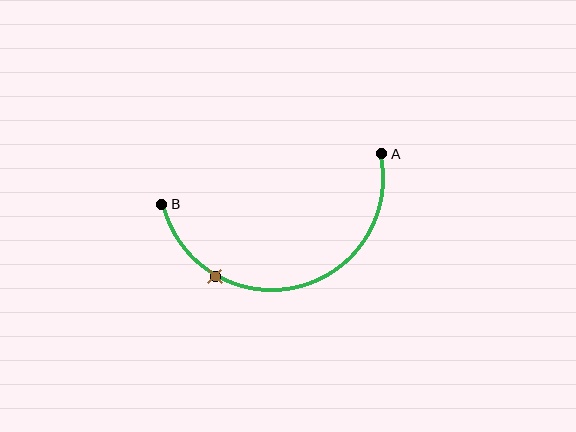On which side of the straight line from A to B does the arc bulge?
The arc bulges below the straight line connecting A and B.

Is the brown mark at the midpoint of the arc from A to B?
No. The brown mark lies on the arc but is closer to endpoint B. The arc midpoint would be at the point on the curve equidistant along the arc from both A and B.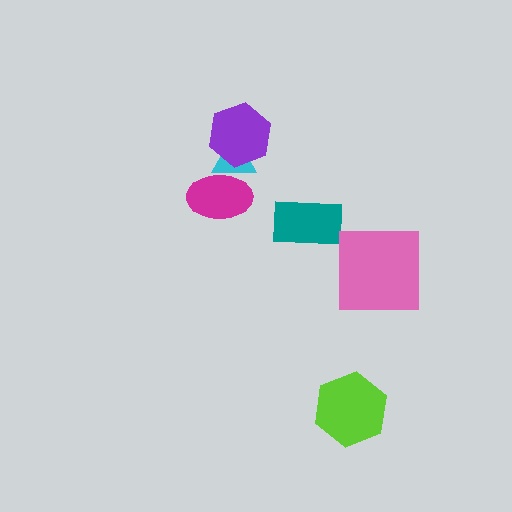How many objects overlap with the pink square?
0 objects overlap with the pink square.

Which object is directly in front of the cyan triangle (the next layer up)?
The purple hexagon is directly in front of the cyan triangle.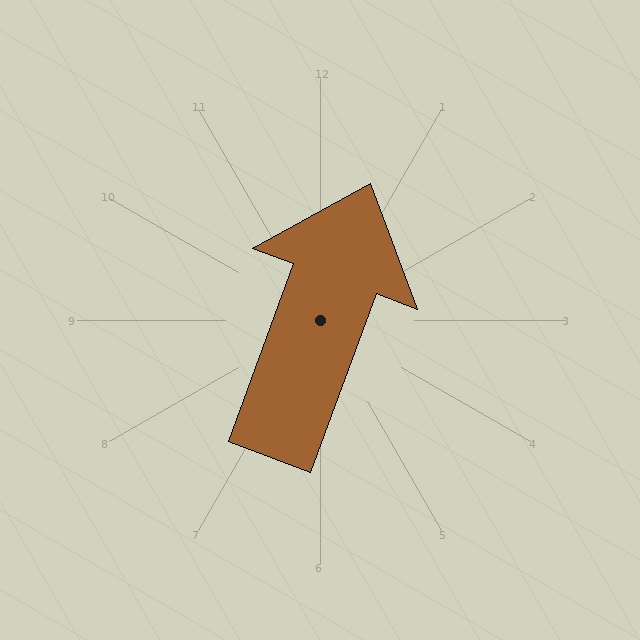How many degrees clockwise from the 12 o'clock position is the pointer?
Approximately 20 degrees.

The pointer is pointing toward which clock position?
Roughly 1 o'clock.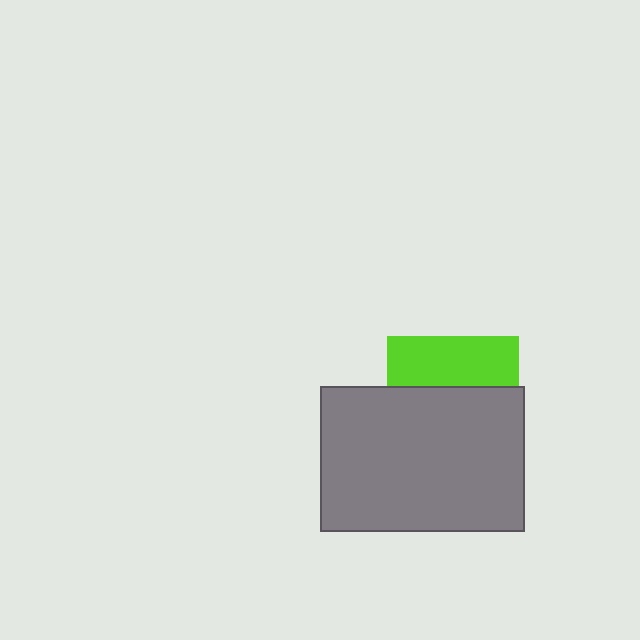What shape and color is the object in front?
The object in front is a gray rectangle.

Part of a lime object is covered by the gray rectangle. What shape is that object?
It is a square.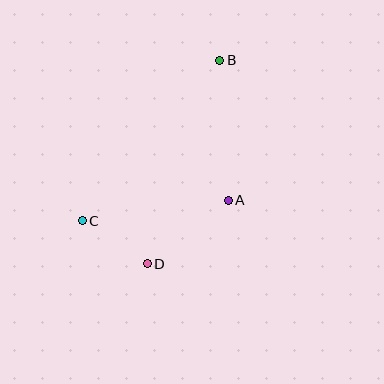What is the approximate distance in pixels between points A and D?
The distance between A and D is approximately 103 pixels.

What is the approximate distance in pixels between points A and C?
The distance between A and C is approximately 148 pixels.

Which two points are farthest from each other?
Points B and D are farthest from each other.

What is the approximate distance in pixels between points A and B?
The distance between A and B is approximately 140 pixels.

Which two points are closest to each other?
Points C and D are closest to each other.